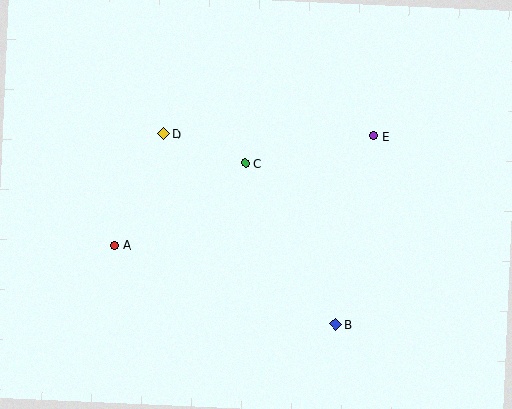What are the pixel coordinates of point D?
Point D is at (164, 134).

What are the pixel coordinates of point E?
Point E is at (374, 136).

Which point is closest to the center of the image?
Point C at (245, 163) is closest to the center.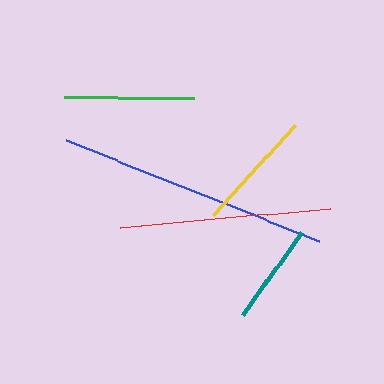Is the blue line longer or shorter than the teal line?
The blue line is longer than the teal line.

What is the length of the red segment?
The red segment is approximately 211 pixels long.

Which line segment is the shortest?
The teal line is the shortest at approximately 102 pixels.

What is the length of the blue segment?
The blue segment is approximately 271 pixels long.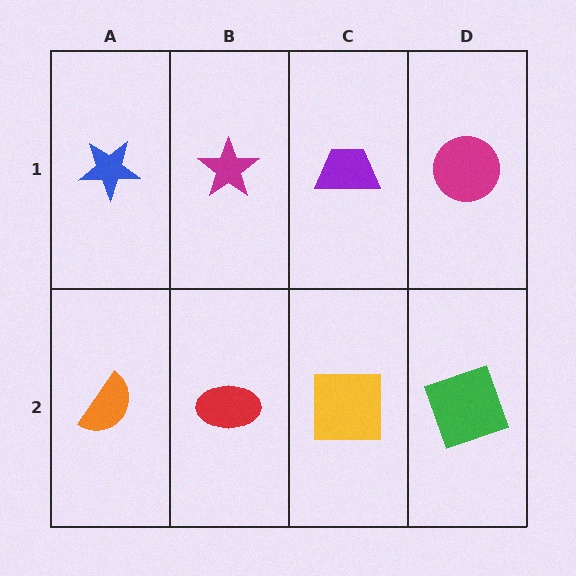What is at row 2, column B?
A red ellipse.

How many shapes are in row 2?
4 shapes.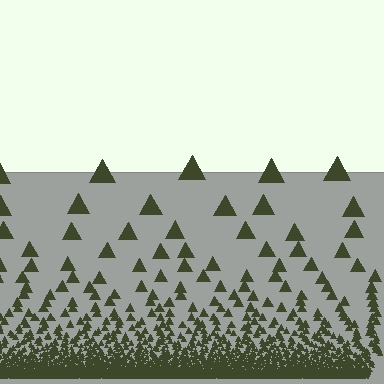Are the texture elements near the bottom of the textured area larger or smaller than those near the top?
Smaller. The gradient is inverted — elements near the bottom are smaller and denser.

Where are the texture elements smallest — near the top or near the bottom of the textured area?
Near the bottom.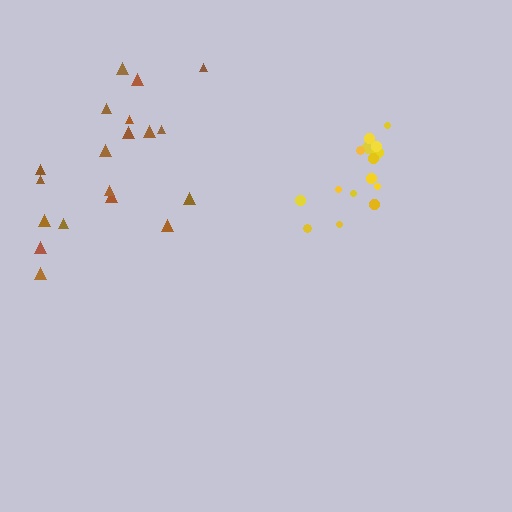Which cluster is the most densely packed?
Yellow.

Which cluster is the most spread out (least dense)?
Brown.